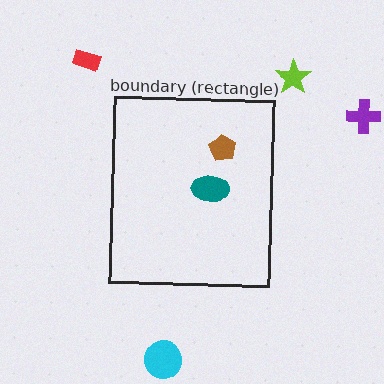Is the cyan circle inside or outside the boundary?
Outside.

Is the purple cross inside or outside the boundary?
Outside.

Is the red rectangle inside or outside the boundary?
Outside.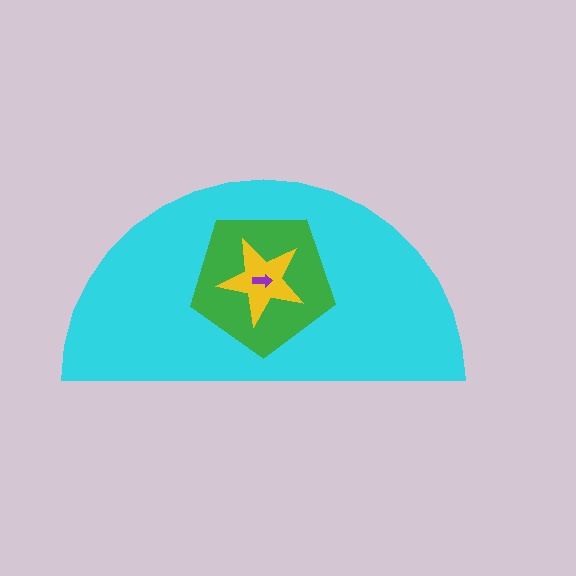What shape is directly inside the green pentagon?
The yellow star.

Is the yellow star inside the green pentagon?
Yes.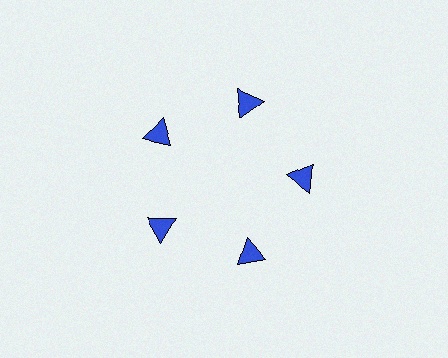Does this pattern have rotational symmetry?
Yes, this pattern has 5-fold rotational symmetry. It looks the same after rotating 72 degrees around the center.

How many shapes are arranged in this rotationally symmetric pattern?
There are 5 shapes, arranged in 5 groups of 1.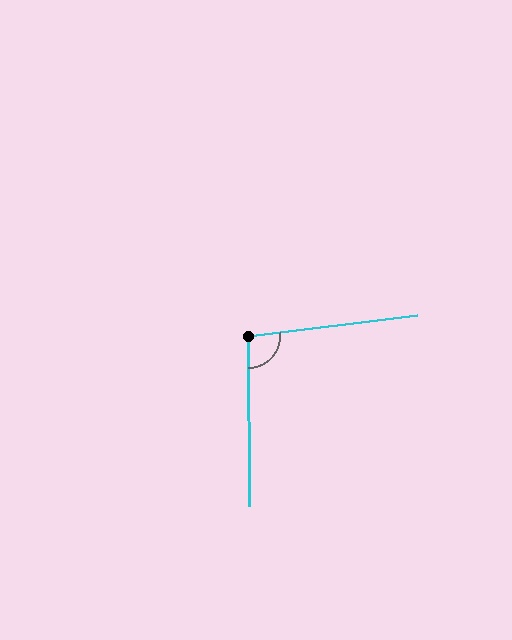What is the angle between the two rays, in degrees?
Approximately 97 degrees.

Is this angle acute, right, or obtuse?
It is obtuse.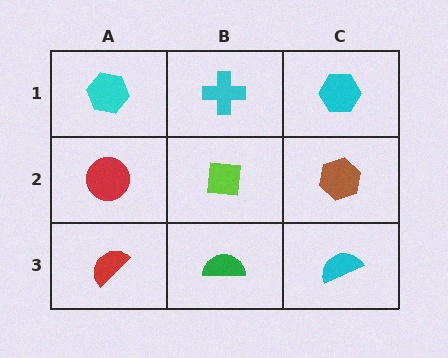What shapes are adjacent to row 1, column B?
A lime square (row 2, column B), a cyan hexagon (row 1, column A), a cyan hexagon (row 1, column C).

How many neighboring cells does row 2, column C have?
3.